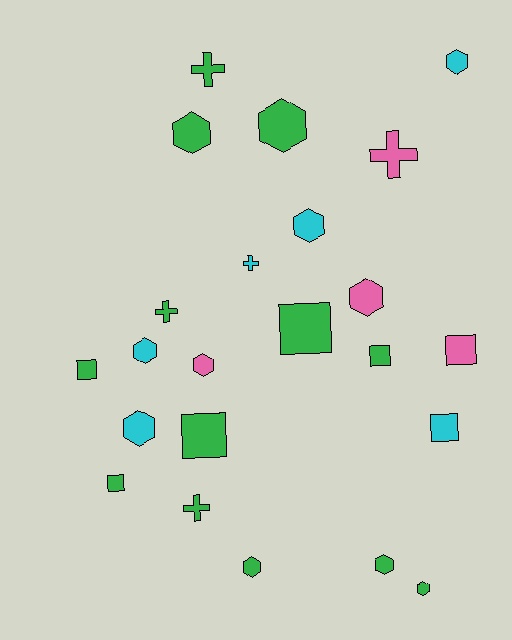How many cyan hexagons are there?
There are 4 cyan hexagons.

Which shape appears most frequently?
Hexagon, with 11 objects.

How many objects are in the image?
There are 23 objects.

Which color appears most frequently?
Green, with 13 objects.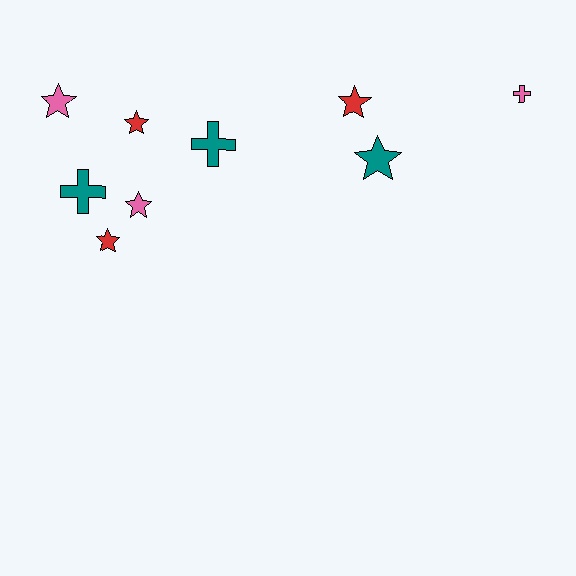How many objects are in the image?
There are 9 objects.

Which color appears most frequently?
Teal, with 3 objects.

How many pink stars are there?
There are 2 pink stars.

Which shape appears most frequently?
Star, with 6 objects.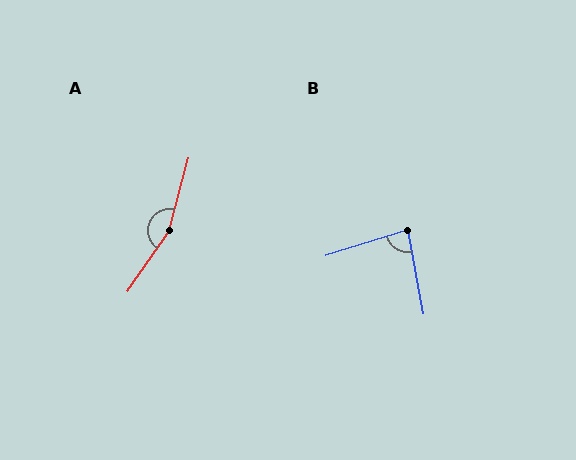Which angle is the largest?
A, at approximately 160 degrees.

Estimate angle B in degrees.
Approximately 83 degrees.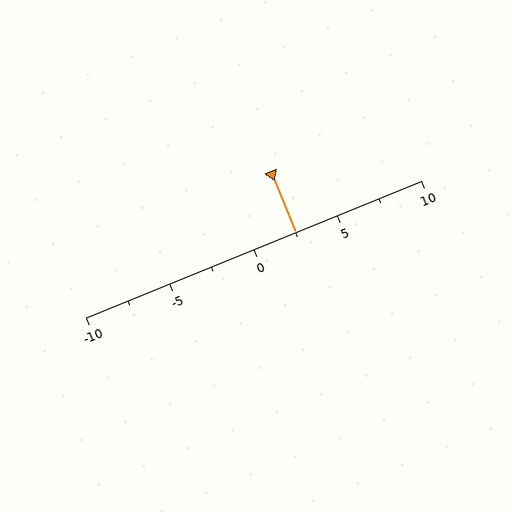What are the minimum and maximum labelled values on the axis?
The axis runs from -10 to 10.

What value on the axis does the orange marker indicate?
The marker indicates approximately 2.5.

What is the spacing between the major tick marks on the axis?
The major ticks are spaced 5 apart.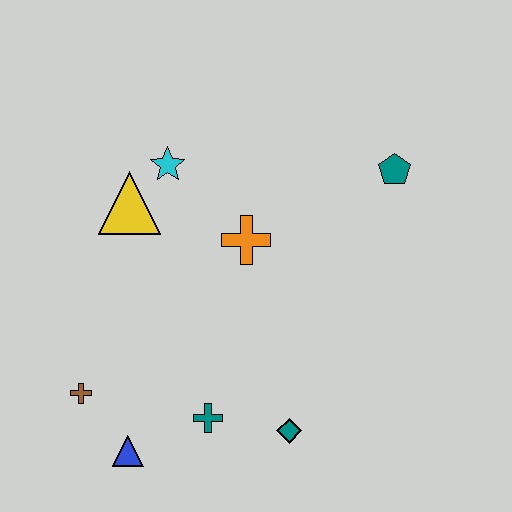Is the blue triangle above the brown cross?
No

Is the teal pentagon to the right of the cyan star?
Yes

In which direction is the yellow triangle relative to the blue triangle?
The yellow triangle is above the blue triangle.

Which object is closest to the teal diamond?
The teal cross is closest to the teal diamond.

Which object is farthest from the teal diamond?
The cyan star is farthest from the teal diamond.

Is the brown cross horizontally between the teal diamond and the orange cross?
No